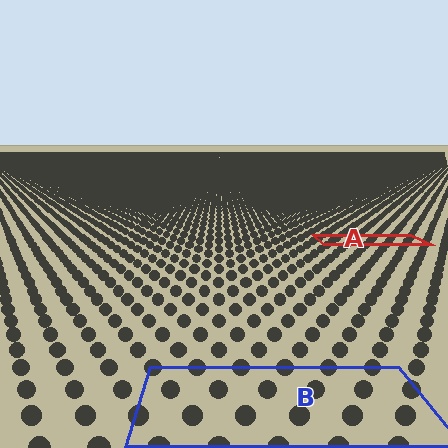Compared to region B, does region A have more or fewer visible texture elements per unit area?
Region A has more texture elements per unit area — they are packed more densely because it is farther away.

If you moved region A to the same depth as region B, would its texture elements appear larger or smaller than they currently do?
They would appear larger. At a closer depth, the same texture elements are projected at a bigger on-screen size.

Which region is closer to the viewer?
Region B is closer. The texture elements there are larger and more spread out.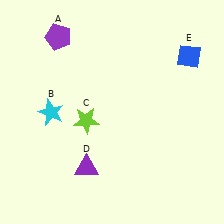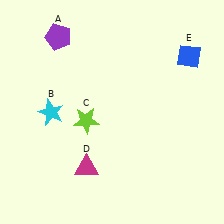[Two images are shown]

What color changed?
The triangle (D) changed from purple in Image 1 to magenta in Image 2.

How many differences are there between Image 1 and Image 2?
There is 1 difference between the two images.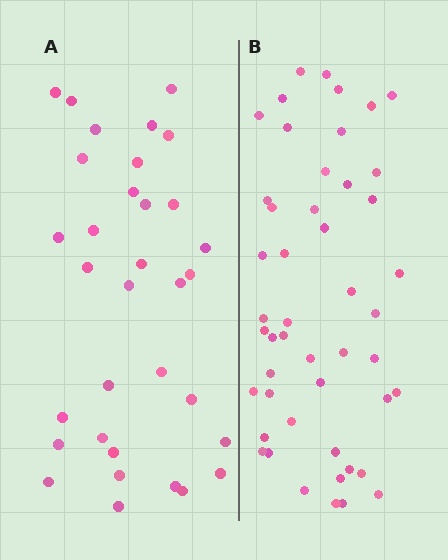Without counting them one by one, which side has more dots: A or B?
Region B (the right region) has more dots.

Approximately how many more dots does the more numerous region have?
Region B has approximately 15 more dots than region A.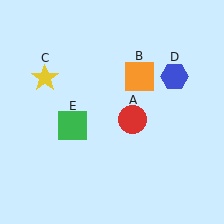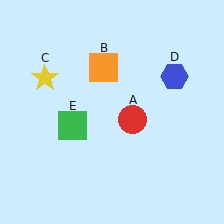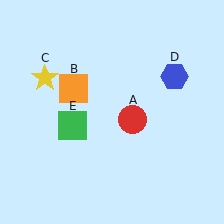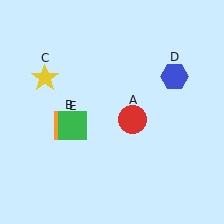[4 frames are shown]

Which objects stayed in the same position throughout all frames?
Red circle (object A) and yellow star (object C) and blue hexagon (object D) and green square (object E) remained stationary.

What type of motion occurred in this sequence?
The orange square (object B) rotated counterclockwise around the center of the scene.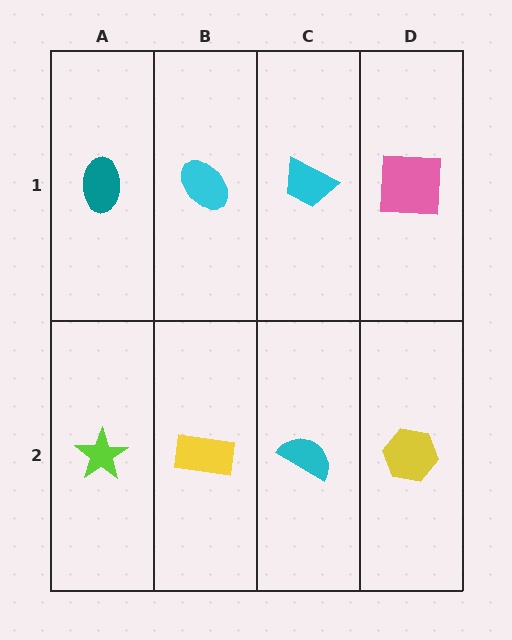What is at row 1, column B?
A cyan ellipse.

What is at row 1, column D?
A pink square.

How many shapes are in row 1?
4 shapes.